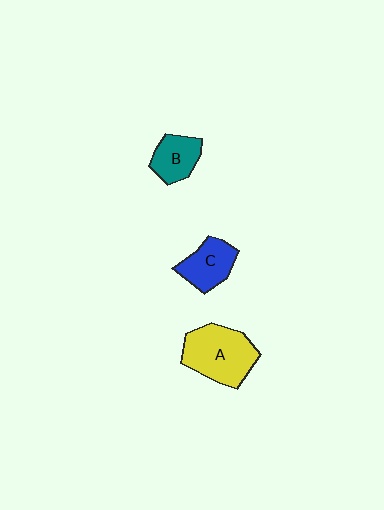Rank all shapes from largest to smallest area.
From largest to smallest: A (yellow), C (blue), B (teal).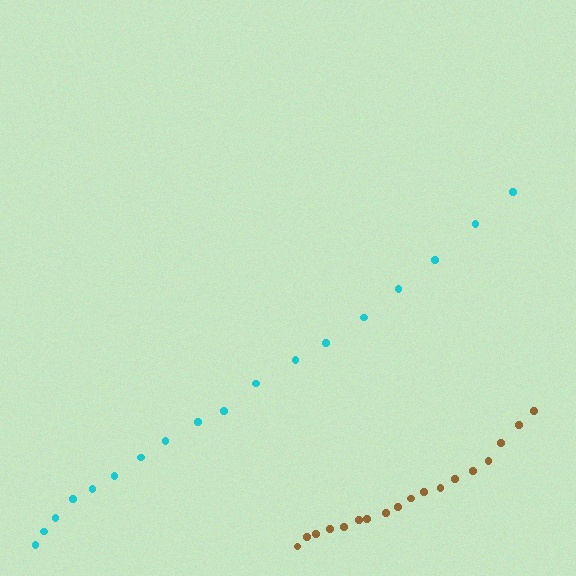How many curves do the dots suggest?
There are 2 distinct paths.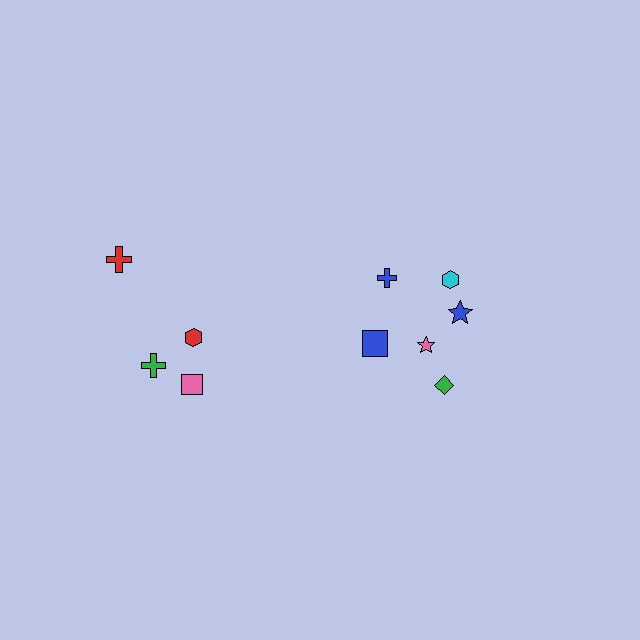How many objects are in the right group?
There are 6 objects.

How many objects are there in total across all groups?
There are 10 objects.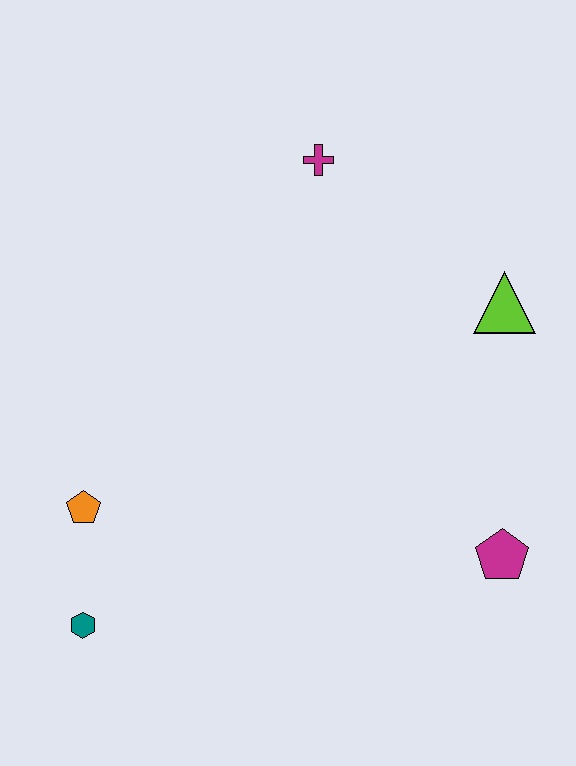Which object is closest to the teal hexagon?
The orange pentagon is closest to the teal hexagon.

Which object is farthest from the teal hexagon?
The lime triangle is farthest from the teal hexagon.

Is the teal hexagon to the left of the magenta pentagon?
Yes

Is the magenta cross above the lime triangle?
Yes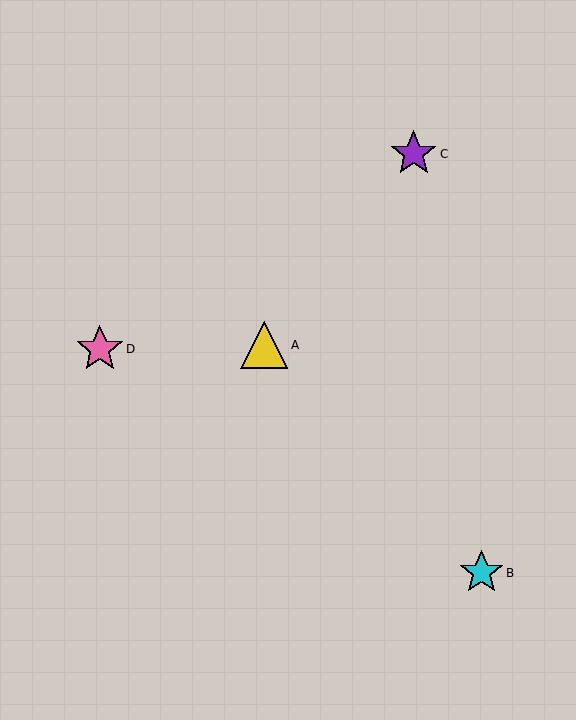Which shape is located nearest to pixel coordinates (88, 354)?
The pink star (labeled D) at (100, 349) is nearest to that location.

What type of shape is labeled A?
Shape A is a yellow triangle.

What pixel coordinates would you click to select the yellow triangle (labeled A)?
Click at (264, 345) to select the yellow triangle A.